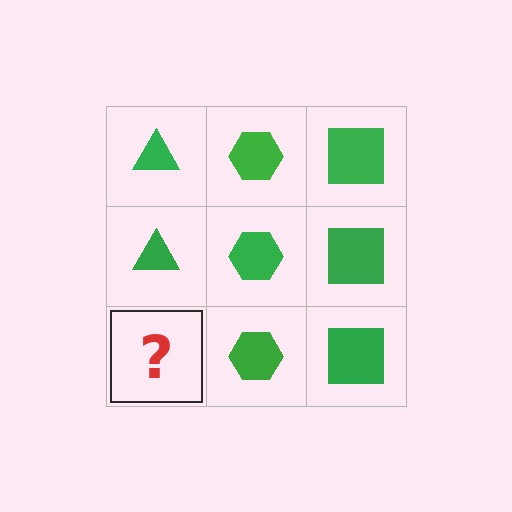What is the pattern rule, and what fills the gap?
The rule is that each column has a consistent shape. The gap should be filled with a green triangle.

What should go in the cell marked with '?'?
The missing cell should contain a green triangle.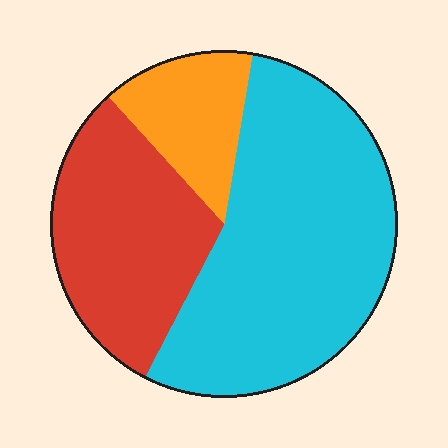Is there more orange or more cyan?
Cyan.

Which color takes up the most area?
Cyan, at roughly 55%.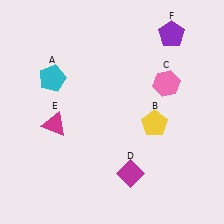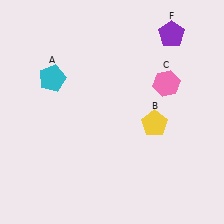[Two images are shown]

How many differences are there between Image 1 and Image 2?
There are 2 differences between the two images.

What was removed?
The magenta triangle (E), the magenta diamond (D) were removed in Image 2.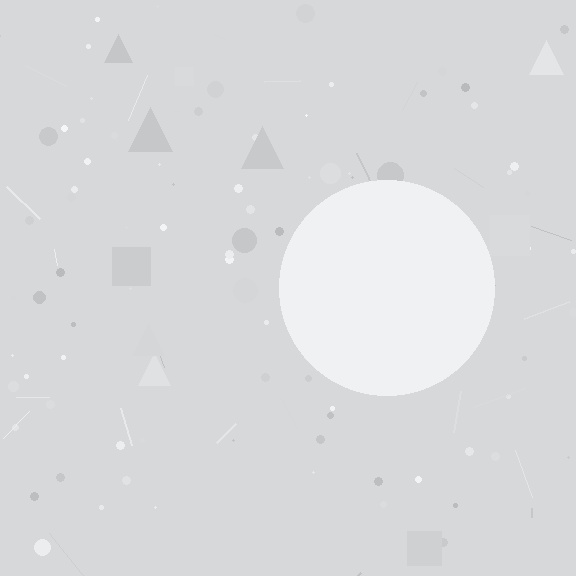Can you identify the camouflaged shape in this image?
The camouflaged shape is a circle.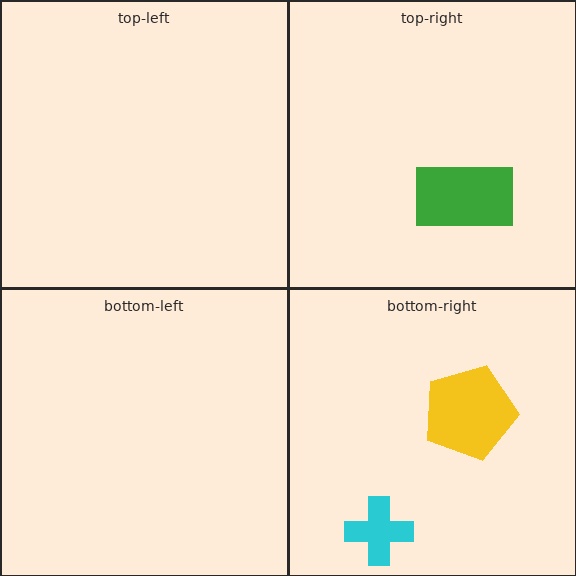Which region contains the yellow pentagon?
The bottom-right region.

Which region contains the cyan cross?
The bottom-right region.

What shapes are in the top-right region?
The green rectangle.